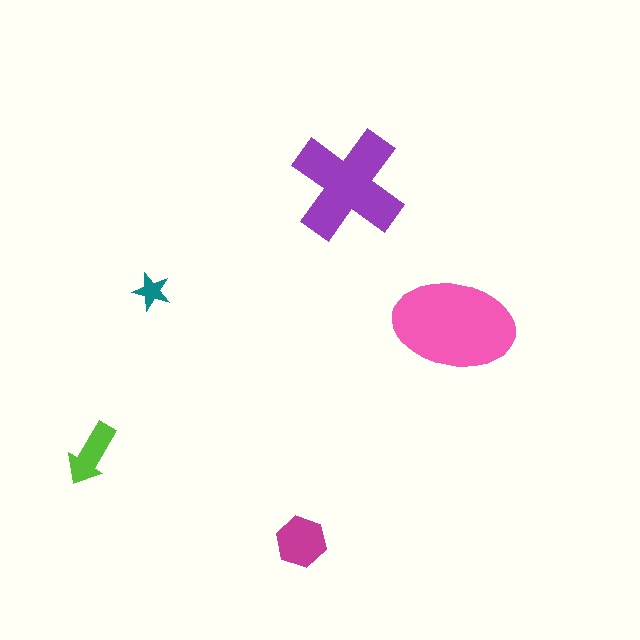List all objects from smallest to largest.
The teal star, the lime arrow, the magenta hexagon, the purple cross, the pink ellipse.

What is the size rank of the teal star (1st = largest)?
5th.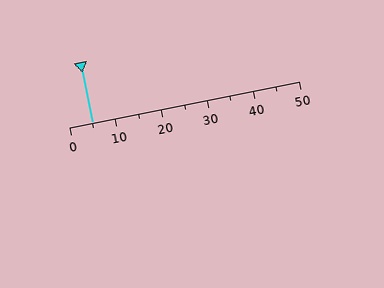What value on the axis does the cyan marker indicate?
The marker indicates approximately 5.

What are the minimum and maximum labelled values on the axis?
The axis runs from 0 to 50.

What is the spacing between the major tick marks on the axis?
The major ticks are spaced 10 apart.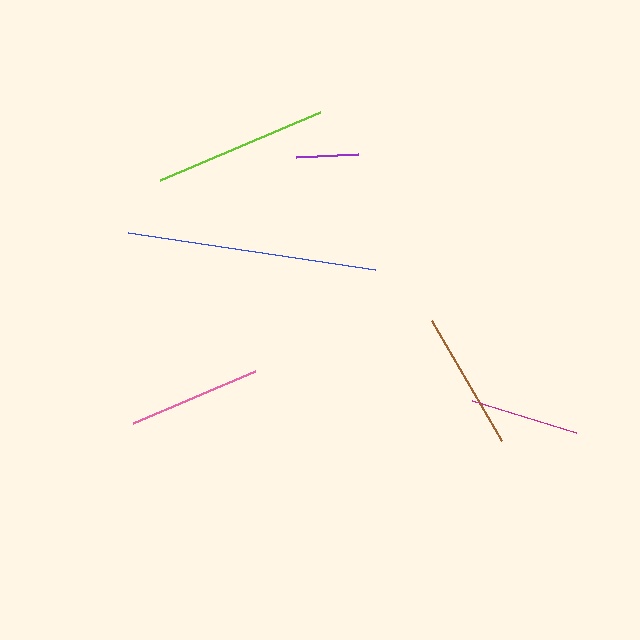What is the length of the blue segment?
The blue segment is approximately 250 pixels long.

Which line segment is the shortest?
The purple line is the shortest at approximately 62 pixels.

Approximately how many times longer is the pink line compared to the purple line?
The pink line is approximately 2.1 times the length of the purple line.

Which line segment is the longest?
The blue line is the longest at approximately 250 pixels.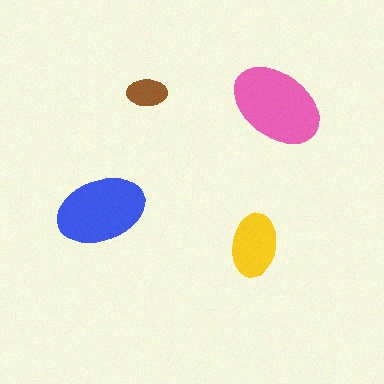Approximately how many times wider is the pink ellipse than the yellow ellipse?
About 1.5 times wider.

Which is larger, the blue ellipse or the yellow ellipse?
The blue one.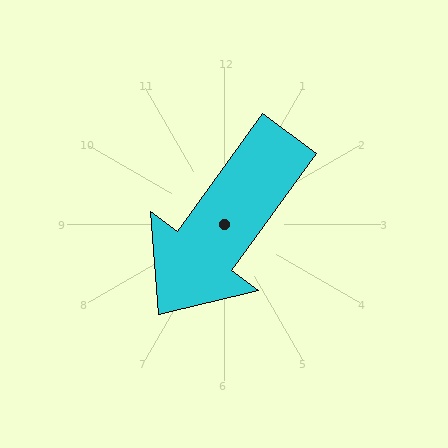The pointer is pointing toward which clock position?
Roughly 7 o'clock.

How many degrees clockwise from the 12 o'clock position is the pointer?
Approximately 216 degrees.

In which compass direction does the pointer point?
Southwest.